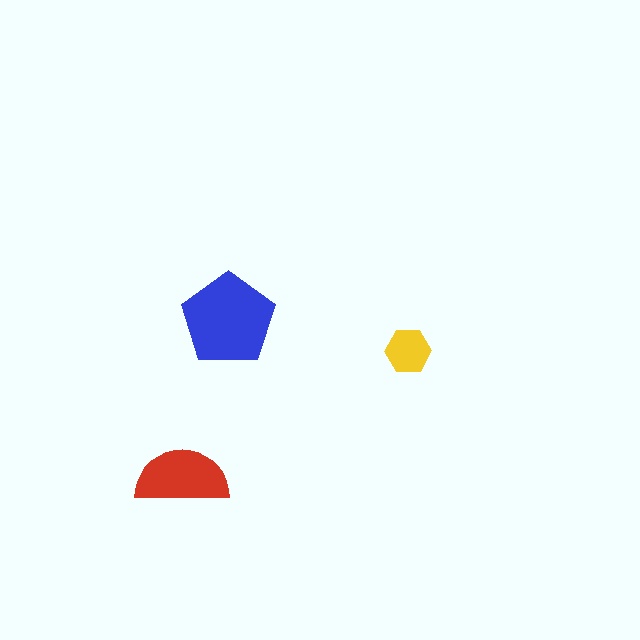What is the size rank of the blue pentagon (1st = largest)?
1st.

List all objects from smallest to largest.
The yellow hexagon, the red semicircle, the blue pentagon.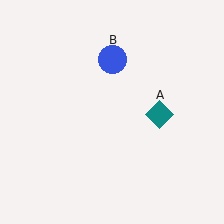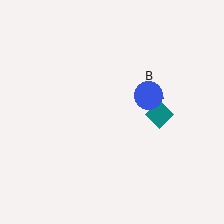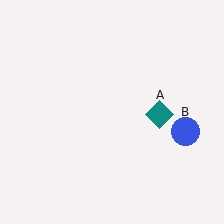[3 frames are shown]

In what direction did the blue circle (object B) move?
The blue circle (object B) moved down and to the right.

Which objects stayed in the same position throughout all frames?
Teal diamond (object A) remained stationary.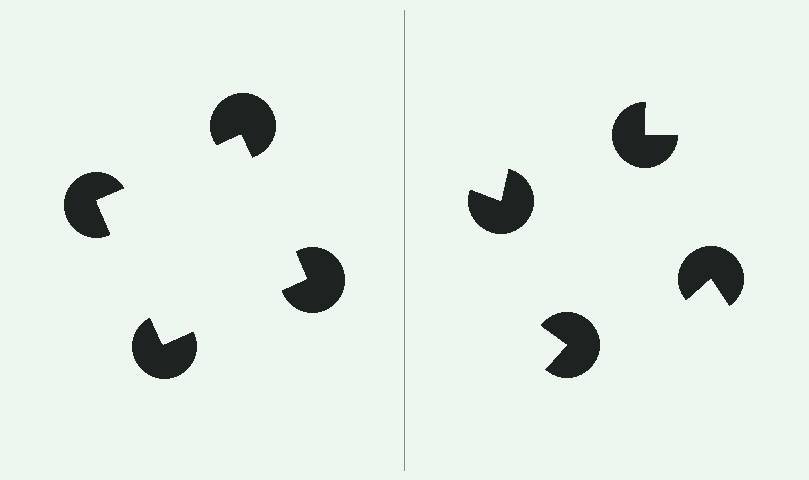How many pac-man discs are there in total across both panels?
8 — 4 on each side.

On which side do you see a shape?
An illusory square appears on the left side. On the right side the wedge cuts are rotated, so no coherent shape forms.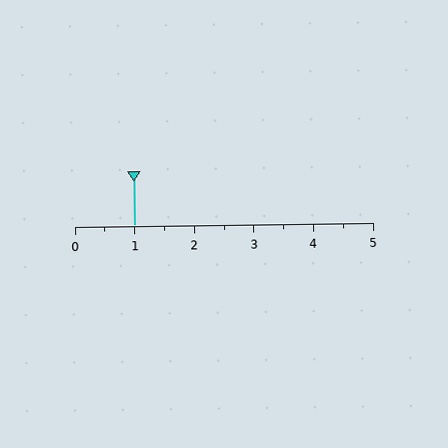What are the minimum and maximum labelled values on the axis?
The axis runs from 0 to 5.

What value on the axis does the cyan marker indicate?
The marker indicates approximately 1.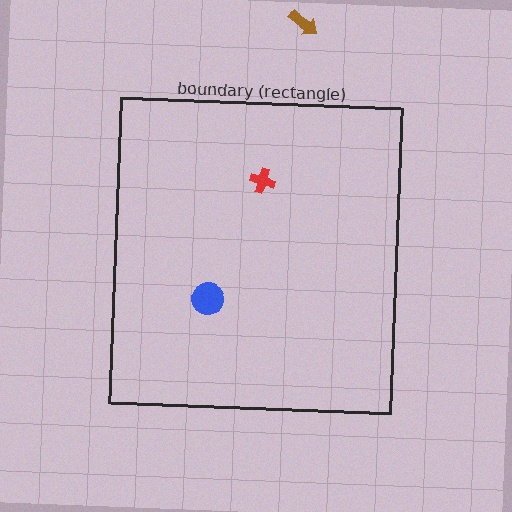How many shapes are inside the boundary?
2 inside, 1 outside.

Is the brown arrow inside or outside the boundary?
Outside.